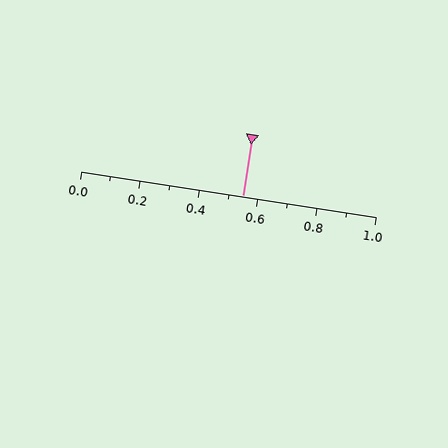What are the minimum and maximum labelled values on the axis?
The axis runs from 0.0 to 1.0.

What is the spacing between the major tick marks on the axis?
The major ticks are spaced 0.2 apart.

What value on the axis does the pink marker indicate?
The marker indicates approximately 0.55.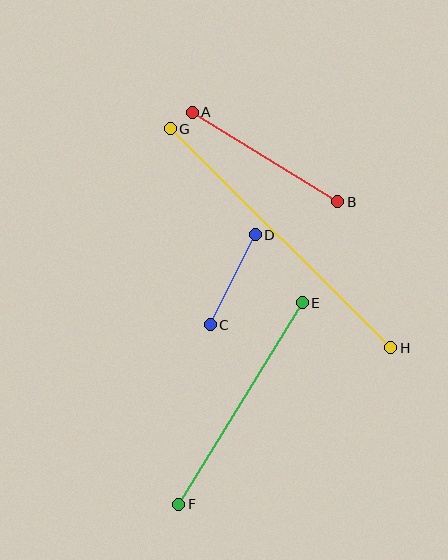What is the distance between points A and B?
The distance is approximately 171 pixels.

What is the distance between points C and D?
The distance is approximately 101 pixels.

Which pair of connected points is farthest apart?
Points G and H are farthest apart.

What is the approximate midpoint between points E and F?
The midpoint is at approximately (241, 404) pixels.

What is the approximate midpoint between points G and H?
The midpoint is at approximately (280, 238) pixels.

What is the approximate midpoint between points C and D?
The midpoint is at approximately (233, 280) pixels.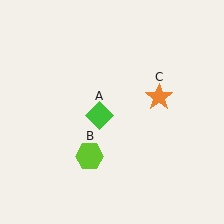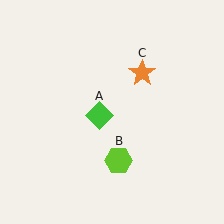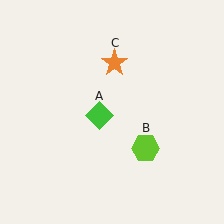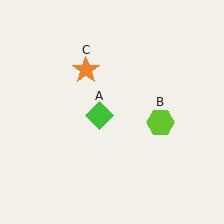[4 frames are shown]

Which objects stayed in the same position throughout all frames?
Green diamond (object A) remained stationary.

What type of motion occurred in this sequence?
The lime hexagon (object B), orange star (object C) rotated counterclockwise around the center of the scene.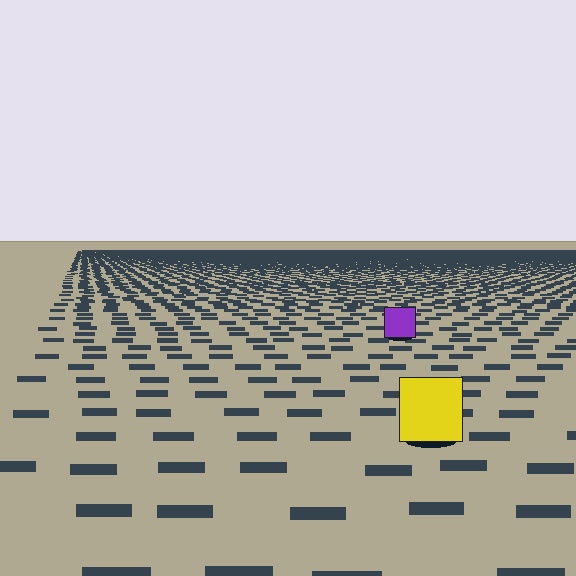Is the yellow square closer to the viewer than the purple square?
Yes. The yellow square is closer — you can tell from the texture gradient: the ground texture is coarser near it.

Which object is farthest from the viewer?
The purple square is farthest from the viewer. It appears smaller and the ground texture around it is denser.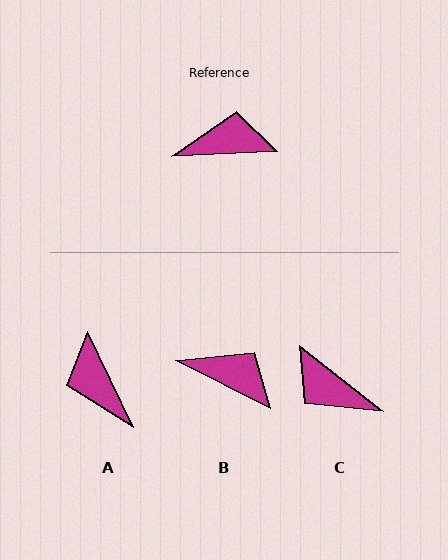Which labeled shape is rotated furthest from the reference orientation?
C, about 140 degrees away.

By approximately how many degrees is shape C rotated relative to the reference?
Approximately 140 degrees counter-clockwise.